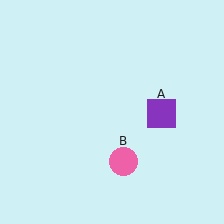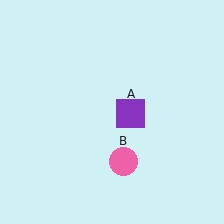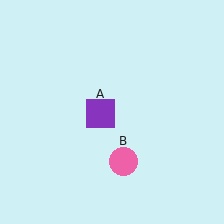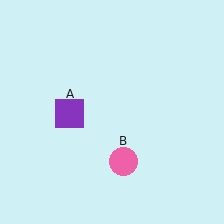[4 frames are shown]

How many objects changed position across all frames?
1 object changed position: purple square (object A).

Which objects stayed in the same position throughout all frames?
Pink circle (object B) remained stationary.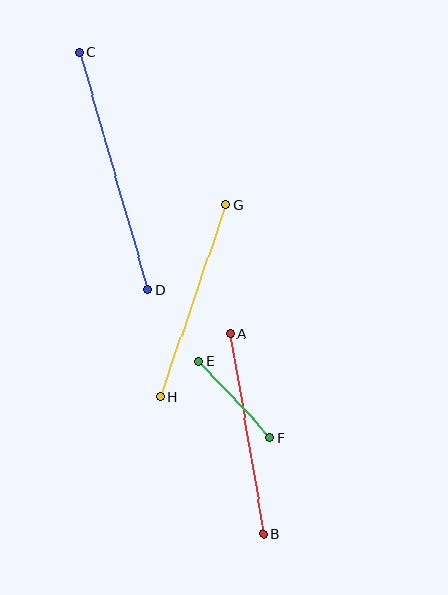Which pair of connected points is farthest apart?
Points C and D are farthest apart.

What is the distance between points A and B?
The distance is approximately 203 pixels.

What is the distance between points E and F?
The distance is approximately 105 pixels.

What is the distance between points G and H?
The distance is approximately 203 pixels.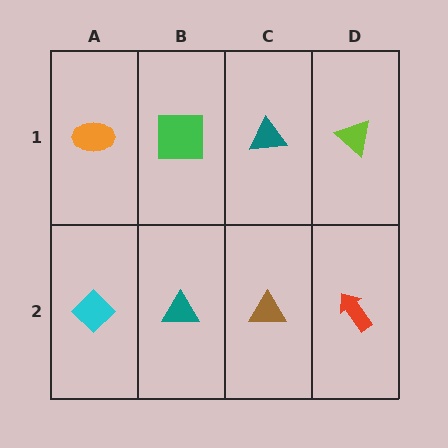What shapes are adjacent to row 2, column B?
A green square (row 1, column B), a cyan diamond (row 2, column A), a brown triangle (row 2, column C).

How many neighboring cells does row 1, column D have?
2.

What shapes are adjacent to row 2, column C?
A teal triangle (row 1, column C), a teal triangle (row 2, column B), a red arrow (row 2, column D).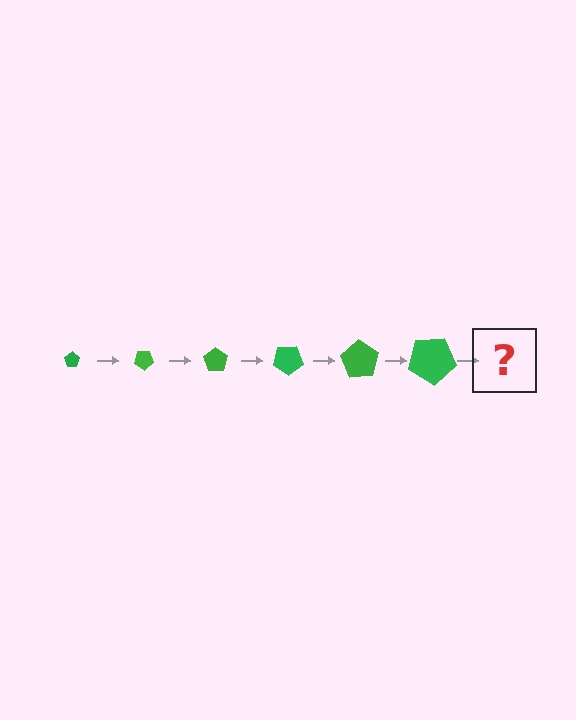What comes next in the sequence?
The next element should be a pentagon, larger than the previous one and rotated 210 degrees from the start.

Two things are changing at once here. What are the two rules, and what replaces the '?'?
The two rules are that the pentagon grows larger each step and it rotates 35 degrees each step. The '?' should be a pentagon, larger than the previous one and rotated 210 degrees from the start.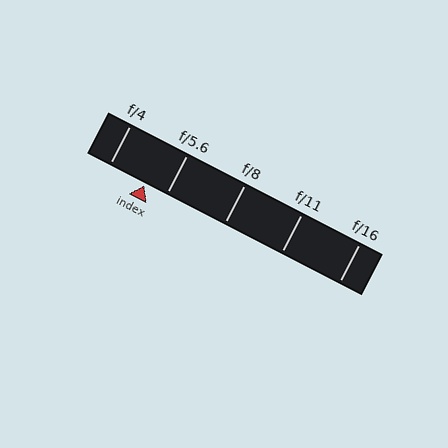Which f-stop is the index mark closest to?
The index mark is closest to f/5.6.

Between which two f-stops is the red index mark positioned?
The index mark is between f/4 and f/5.6.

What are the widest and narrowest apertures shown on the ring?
The widest aperture shown is f/4 and the narrowest is f/16.